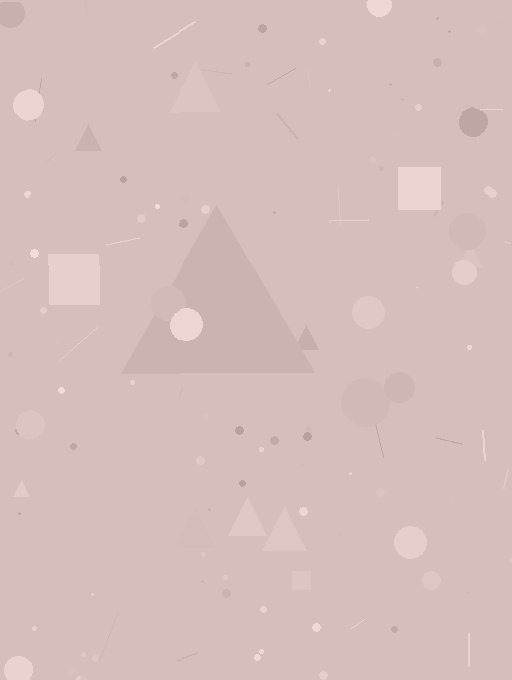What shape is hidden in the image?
A triangle is hidden in the image.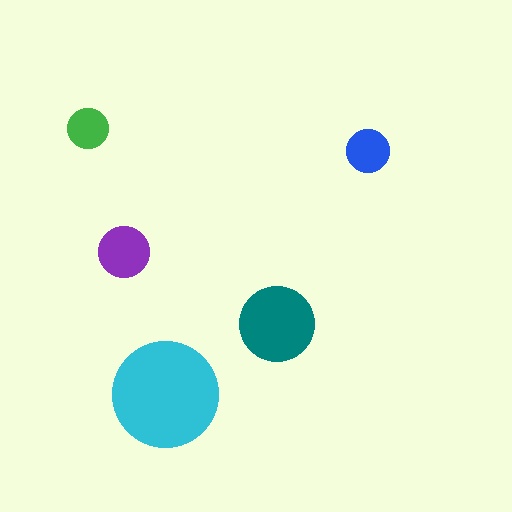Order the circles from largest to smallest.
the cyan one, the teal one, the purple one, the blue one, the green one.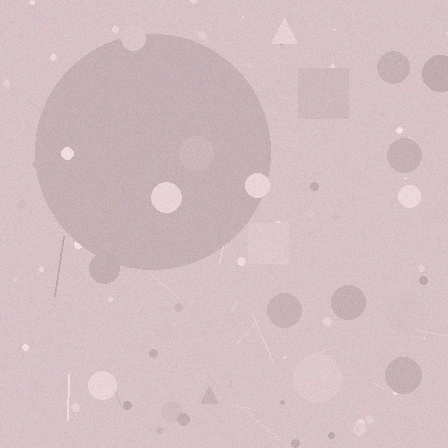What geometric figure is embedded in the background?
A circle is embedded in the background.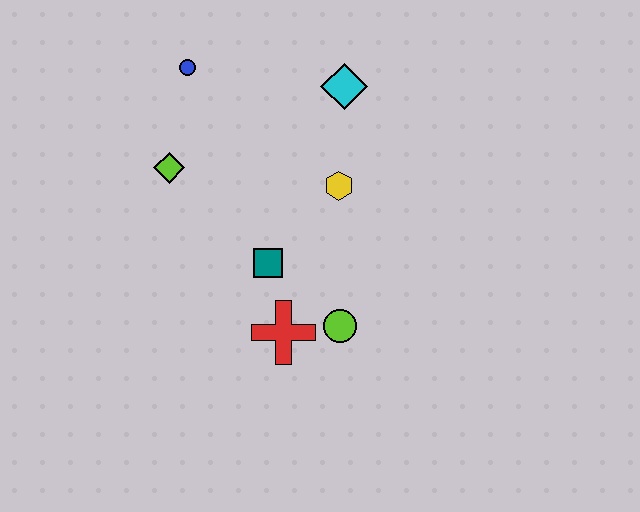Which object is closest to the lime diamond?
The blue circle is closest to the lime diamond.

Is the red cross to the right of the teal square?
Yes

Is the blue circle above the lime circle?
Yes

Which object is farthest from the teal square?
The blue circle is farthest from the teal square.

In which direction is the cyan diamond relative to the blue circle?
The cyan diamond is to the right of the blue circle.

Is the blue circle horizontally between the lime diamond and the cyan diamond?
Yes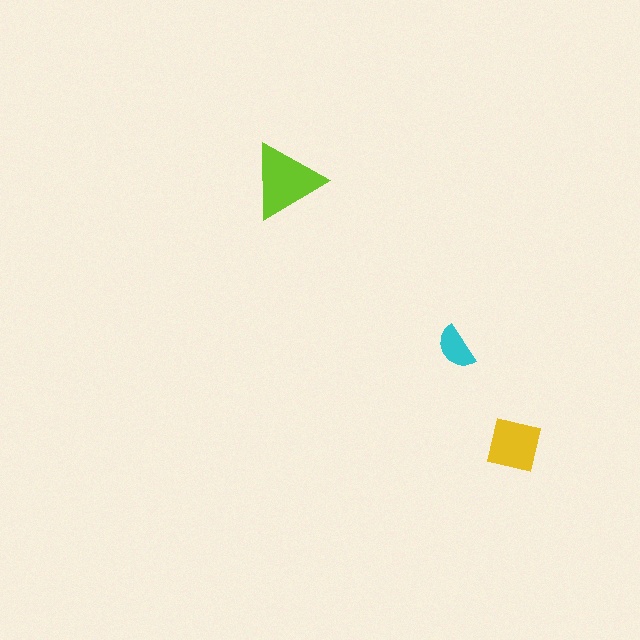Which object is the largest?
The lime triangle.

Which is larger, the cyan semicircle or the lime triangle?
The lime triangle.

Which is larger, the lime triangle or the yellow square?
The lime triangle.